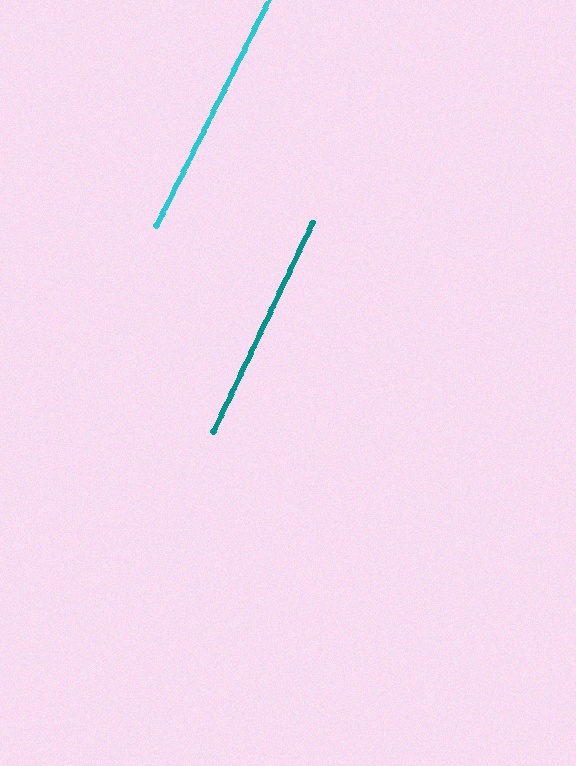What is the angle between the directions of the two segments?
Approximately 1 degree.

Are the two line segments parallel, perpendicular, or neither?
Parallel — their directions differ by only 1.2°.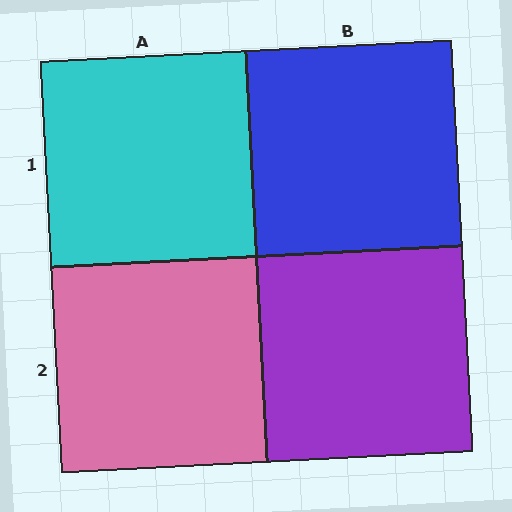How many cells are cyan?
1 cell is cyan.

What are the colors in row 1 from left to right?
Cyan, blue.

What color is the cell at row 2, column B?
Purple.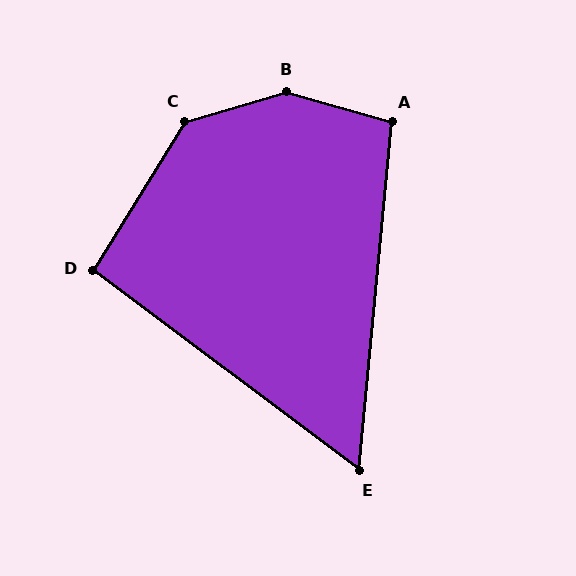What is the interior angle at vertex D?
Approximately 95 degrees (obtuse).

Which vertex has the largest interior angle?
B, at approximately 148 degrees.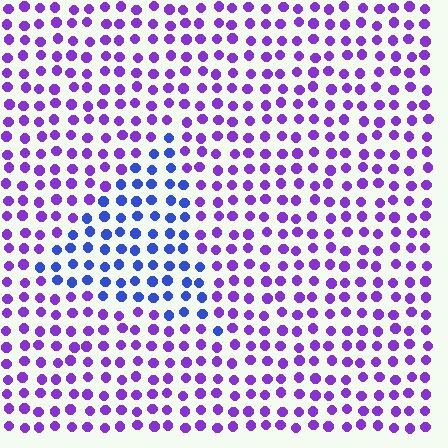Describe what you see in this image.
The image is filled with small purple elements in a uniform arrangement. A triangle-shaped region is visible where the elements are tinted to a slightly different hue, forming a subtle color boundary.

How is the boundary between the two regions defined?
The boundary is defined purely by a slight shift in hue (about 42 degrees). Spacing, size, and orientation are identical on both sides.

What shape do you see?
I see a triangle.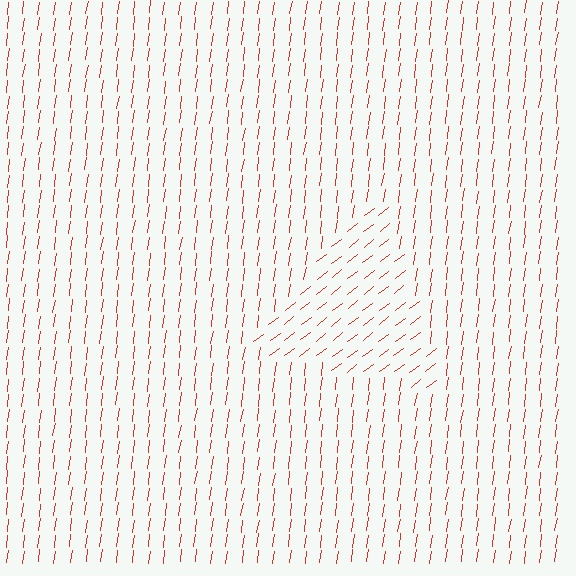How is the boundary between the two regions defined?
The boundary is defined purely by a change in line orientation (approximately 45 degrees difference). All lines are the same color and thickness.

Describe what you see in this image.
The image is filled with small red line segments. A triangle region in the image has lines oriented differently from the surrounding lines, creating a visible texture boundary.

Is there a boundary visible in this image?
Yes, there is a texture boundary formed by a change in line orientation.